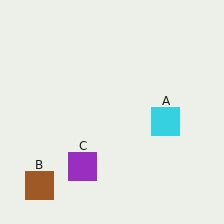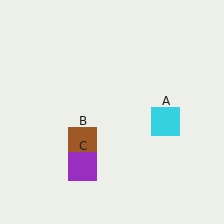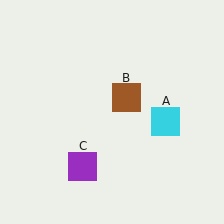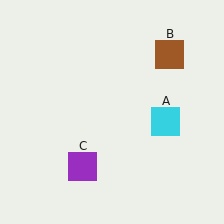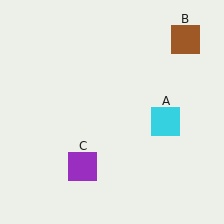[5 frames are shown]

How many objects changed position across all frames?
1 object changed position: brown square (object B).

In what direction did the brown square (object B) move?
The brown square (object B) moved up and to the right.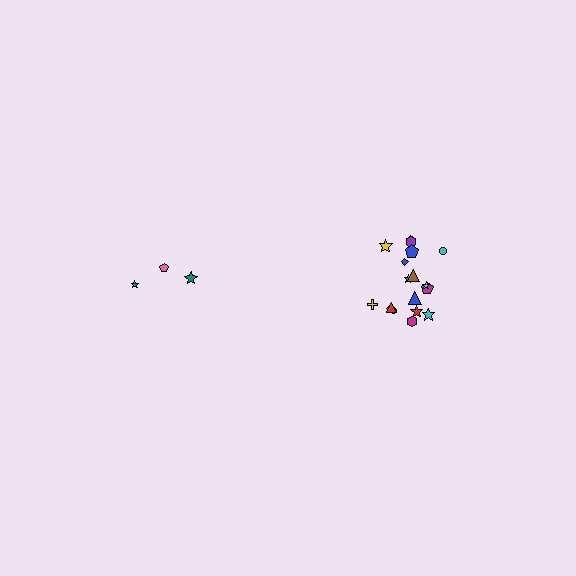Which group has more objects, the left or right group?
The right group.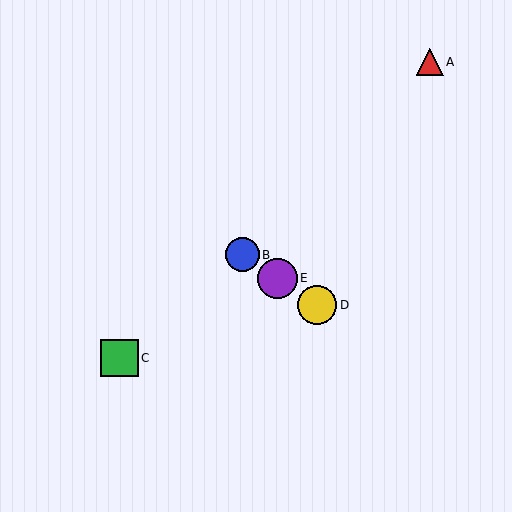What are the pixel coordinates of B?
Object B is at (242, 255).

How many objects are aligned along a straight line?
3 objects (B, D, E) are aligned along a straight line.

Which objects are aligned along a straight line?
Objects B, D, E are aligned along a straight line.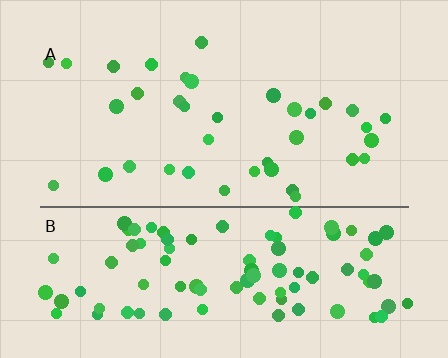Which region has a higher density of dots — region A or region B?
B (the bottom).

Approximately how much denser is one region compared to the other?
Approximately 2.6× — region B over region A.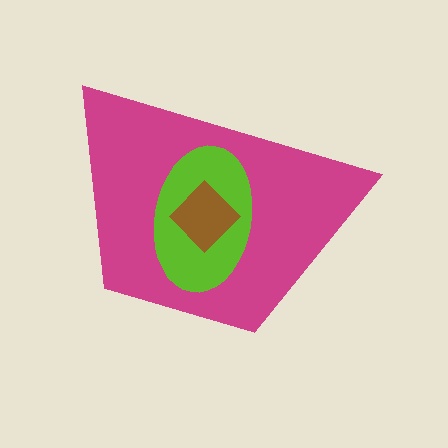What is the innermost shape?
The brown diamond.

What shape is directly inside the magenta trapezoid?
The lime ellipse.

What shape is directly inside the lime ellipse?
The brown diamond.